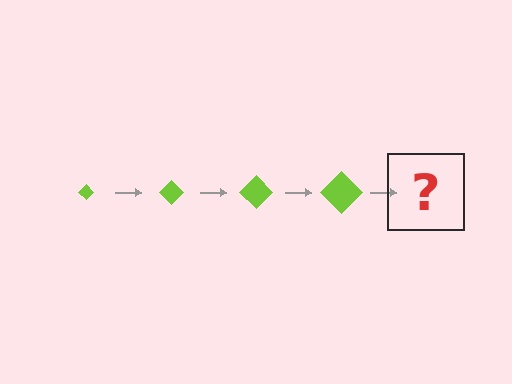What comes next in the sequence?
The next element should be a lime diamond, larger than the previous one.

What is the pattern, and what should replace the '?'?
The pattern is that the diamond gets progressively larger each step. The '?' should be a lime diamond, larger than the previous one.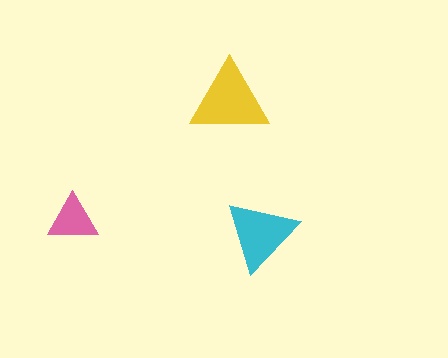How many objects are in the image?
There are 3 objects in the image.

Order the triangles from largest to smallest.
the yellow one, the cyan one, the pink one.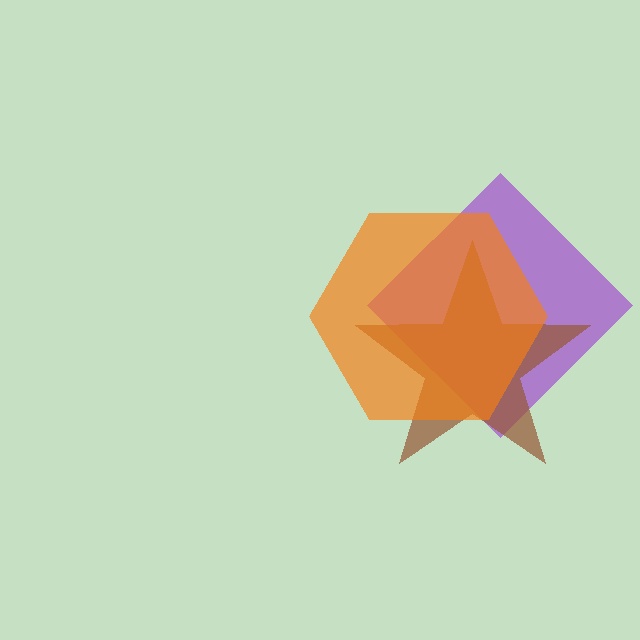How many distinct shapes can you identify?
There are 3 distinct shapes: a purple diamond, a brown star, an orange hexagon.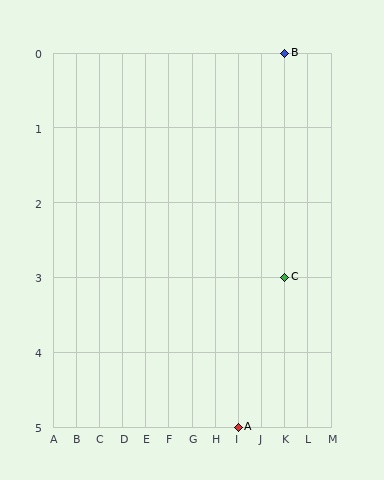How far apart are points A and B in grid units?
Points A and B are 2 columns and 5 rows apart (about 5.4 grid units diagonally).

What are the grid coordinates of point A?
Point A is at grid coordinates (I, 5).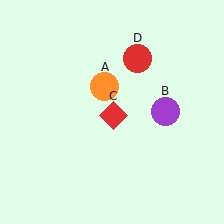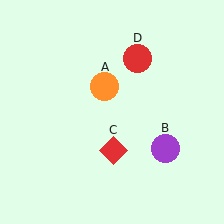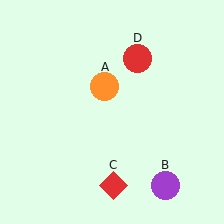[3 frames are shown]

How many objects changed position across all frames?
2 objects changed position: purple circle (object B), red diamond (object C).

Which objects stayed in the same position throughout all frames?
Orange circle (object A) and red circle (object D) remained stationary.